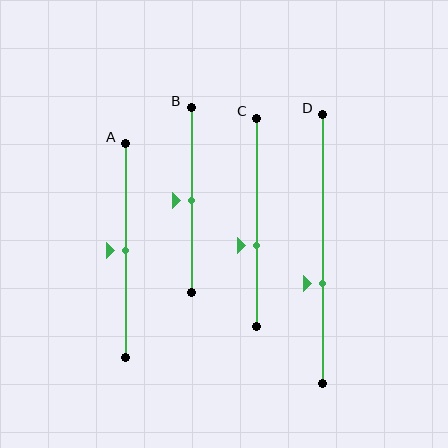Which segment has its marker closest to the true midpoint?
Segment A has its marker closest to the true midpoint.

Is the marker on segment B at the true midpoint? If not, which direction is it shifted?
Yes, the marker on segment B is at the true midpoint.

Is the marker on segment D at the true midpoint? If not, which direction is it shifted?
No, the marker on segment D is shifted downward by about 13% of the segment length.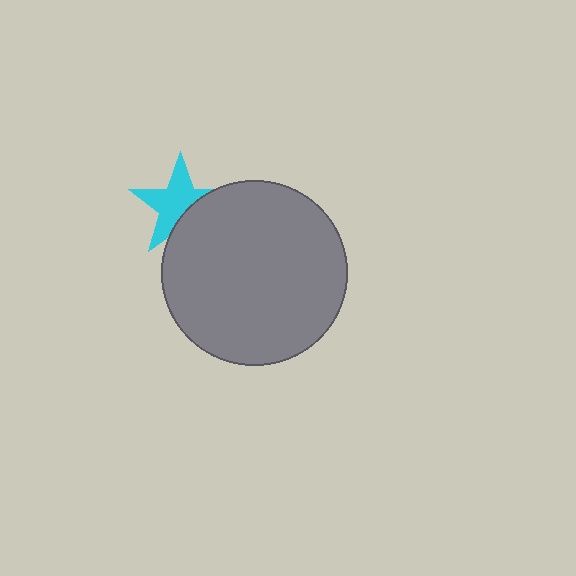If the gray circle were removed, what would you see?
You would see the complete cyan star.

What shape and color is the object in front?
The object in front is a gray circle.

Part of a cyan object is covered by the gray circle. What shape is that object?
It is a star.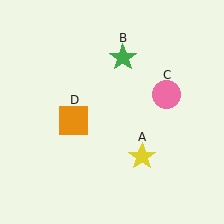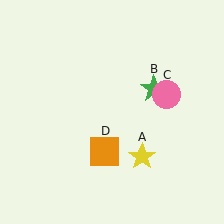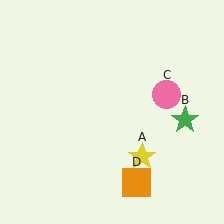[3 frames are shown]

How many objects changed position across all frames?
2 objects changed position: green star (object B), orange square (object D).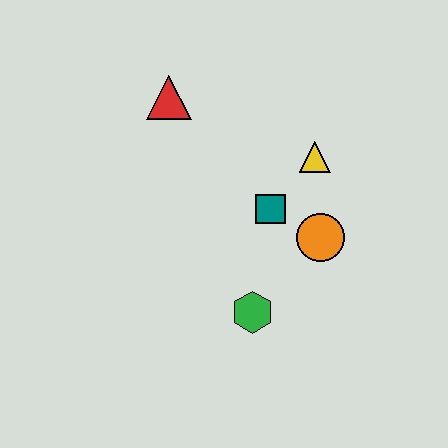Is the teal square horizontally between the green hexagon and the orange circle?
Yes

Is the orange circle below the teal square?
Yes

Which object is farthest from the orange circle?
The red triangle is farthest from the orange circle.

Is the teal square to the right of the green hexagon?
Yes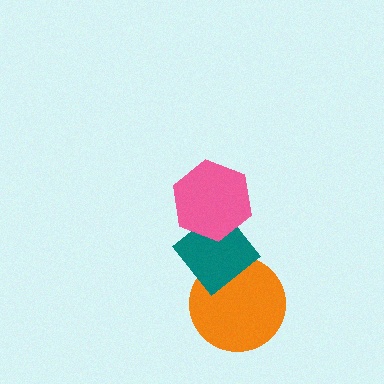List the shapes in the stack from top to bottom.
From top to bottom: the pink hexagon, the teal diamond, the orange circle.